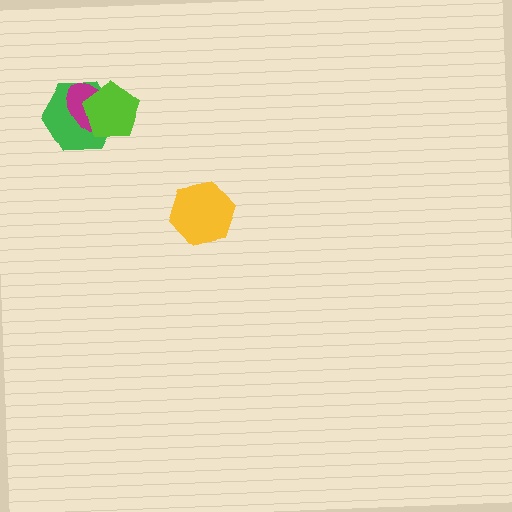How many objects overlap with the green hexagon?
2 objects overlap with the green hexagon.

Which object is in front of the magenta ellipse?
The lime pentagon is in front of the magenta ellipse.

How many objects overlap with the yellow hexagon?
0 objects overlap with the yellow hexagon.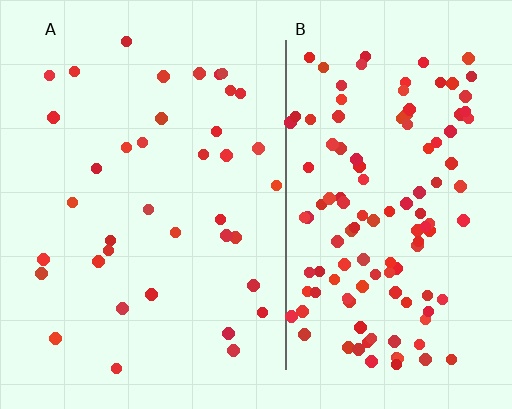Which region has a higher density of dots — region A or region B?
B (the right).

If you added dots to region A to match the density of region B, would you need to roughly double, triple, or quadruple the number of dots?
Approximately triple.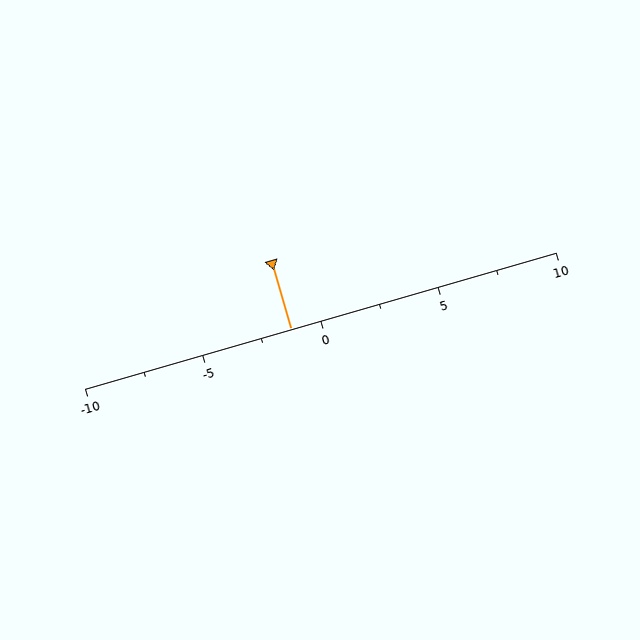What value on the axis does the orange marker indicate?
The marker indicates approximately -1.2.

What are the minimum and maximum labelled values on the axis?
The axis runs from -10 to 10.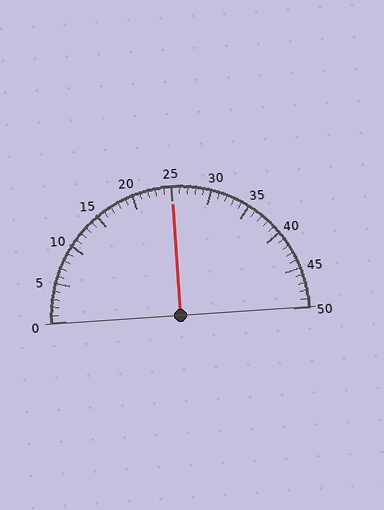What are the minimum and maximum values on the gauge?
The gauge ranges from 0 to 50.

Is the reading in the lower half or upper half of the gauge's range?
The reading is in the upper half of the range (0 to 50).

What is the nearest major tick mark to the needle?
The nearest major tick mark is 25.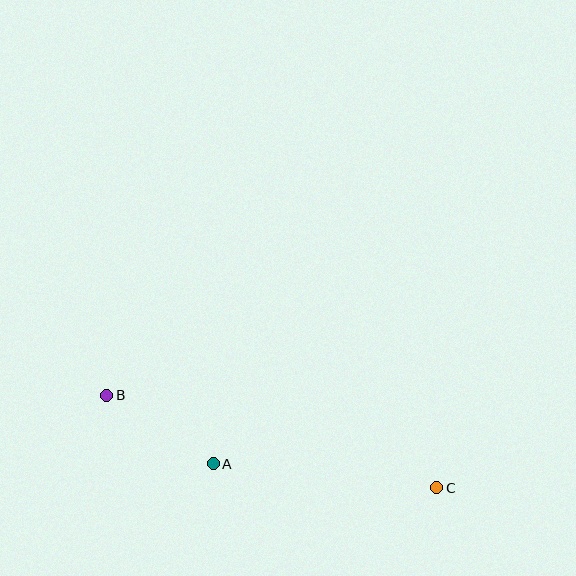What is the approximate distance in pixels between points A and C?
The distance between A and C is approximately 225 pixels.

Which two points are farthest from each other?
Points B and C are farthest from each other.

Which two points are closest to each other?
Points A and B are closest to each other.